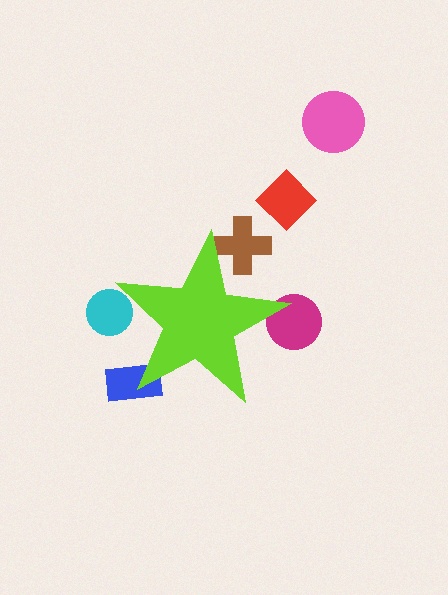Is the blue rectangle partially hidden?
Yes, the blue rectangle is partially hidden behind the lime star.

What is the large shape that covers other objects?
A lime star.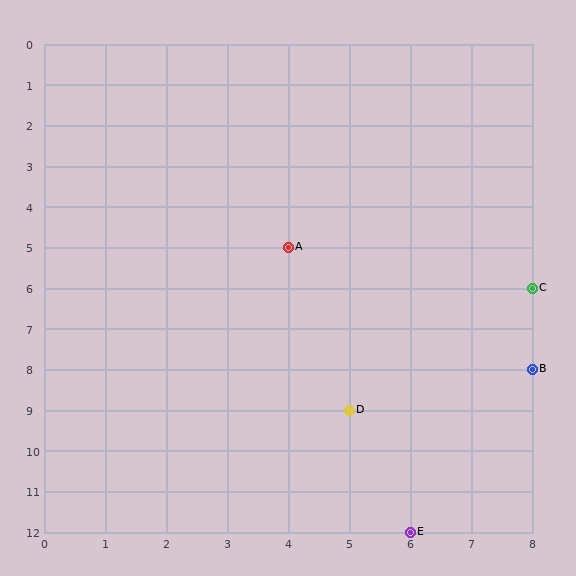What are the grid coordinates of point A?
Point A is at grid coordinates (4, 5).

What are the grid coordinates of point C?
Point C is at grid coordinates (8, 6).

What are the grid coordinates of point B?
Point B is at grid coordinates (8, 8).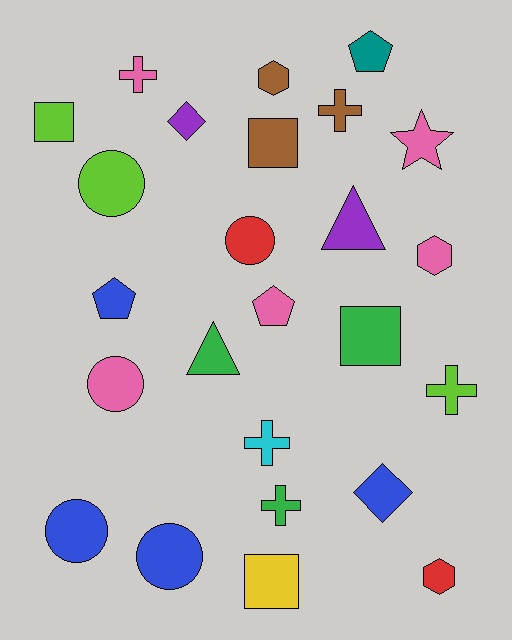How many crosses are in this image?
There are 5 crosses.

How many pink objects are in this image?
There are 5 pink objects.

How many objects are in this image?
There are 25 objects.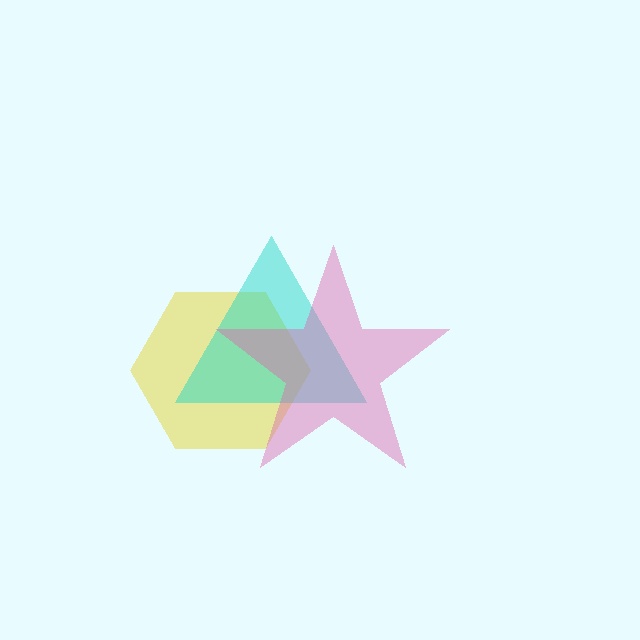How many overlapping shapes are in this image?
There are 3 overlapping shapes in the image.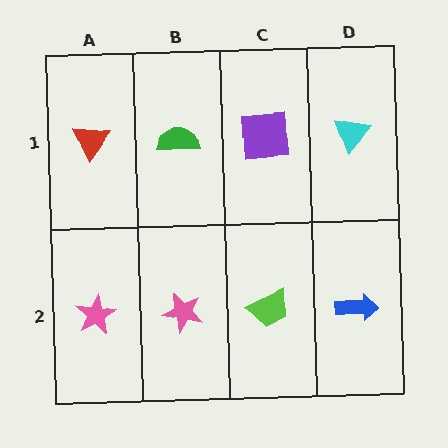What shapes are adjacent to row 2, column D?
A cyan triangle (row 1, column D), a lime trapezoid (row 2, column C).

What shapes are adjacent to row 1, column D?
A blue arrow (row 2, column D), a purple square (row 1, column C).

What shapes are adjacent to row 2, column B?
A green semicircle (row 1, column B), a pink star (row 2, column A), a lime trapezoid (row 2, column C).